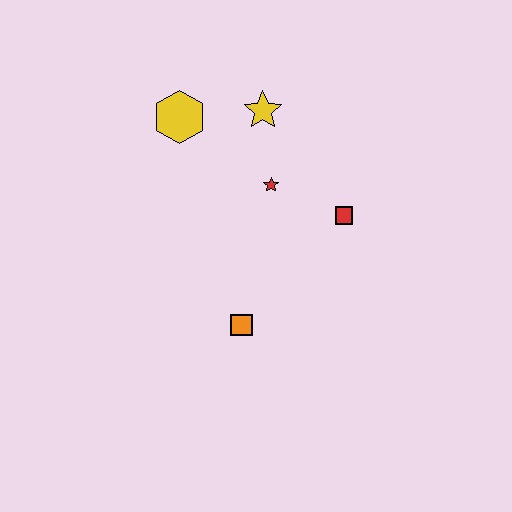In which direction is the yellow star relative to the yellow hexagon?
The yellow star is to the right of the yellow hexagon.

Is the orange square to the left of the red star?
Yes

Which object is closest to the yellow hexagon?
The yellow star is closest to the yellow hexagon.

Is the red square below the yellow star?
Yes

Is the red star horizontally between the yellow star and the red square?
Yes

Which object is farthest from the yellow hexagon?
The orange square is farthest from the yellow hexagon.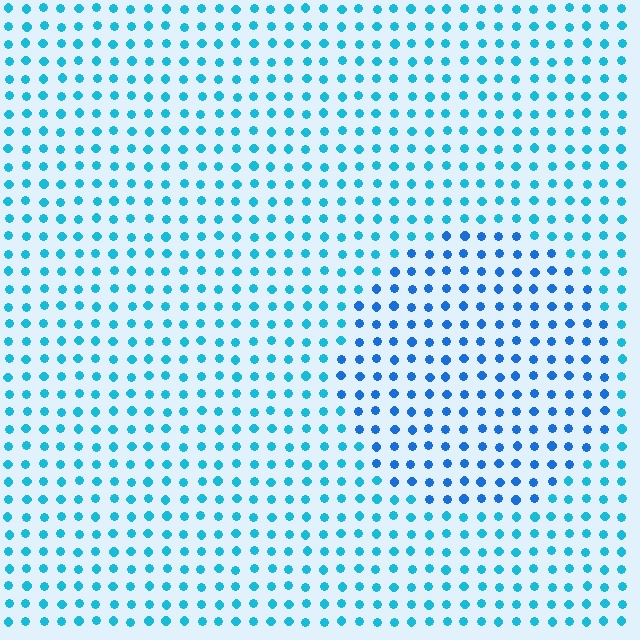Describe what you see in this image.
The image is filled with small cyan elements in a uniform arrangement. A circle-shaped region is visible where the elements are tinted to a slightly different hue, forming a subtle color boundary.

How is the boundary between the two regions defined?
The boundary is defined purely by a slight shift in hue (about 25 degrees). Spacing, size, and orientation are identical on both sides.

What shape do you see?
I see a circle.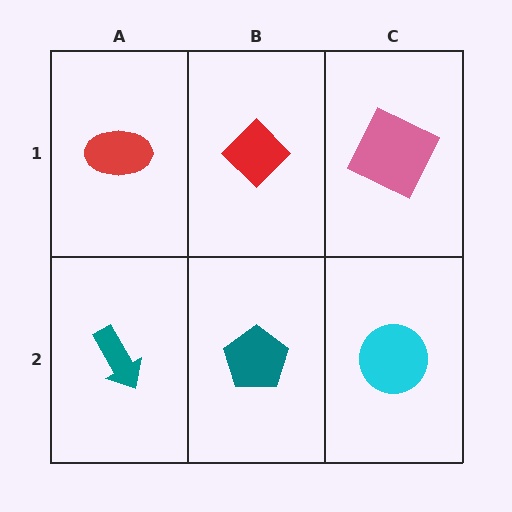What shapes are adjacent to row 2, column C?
A pink square (row 1, column C), a teal pentagon (row 2, column B).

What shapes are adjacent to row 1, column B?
A teal pentagon (row 2, column B), a red ellipse (row 1, column A), a pink square (row 1, column C).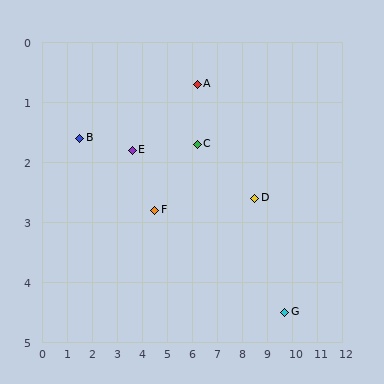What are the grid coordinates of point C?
Point C is at approximately (6.2, 1.7).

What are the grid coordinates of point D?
Point D is at approximately (8.5, 2.6).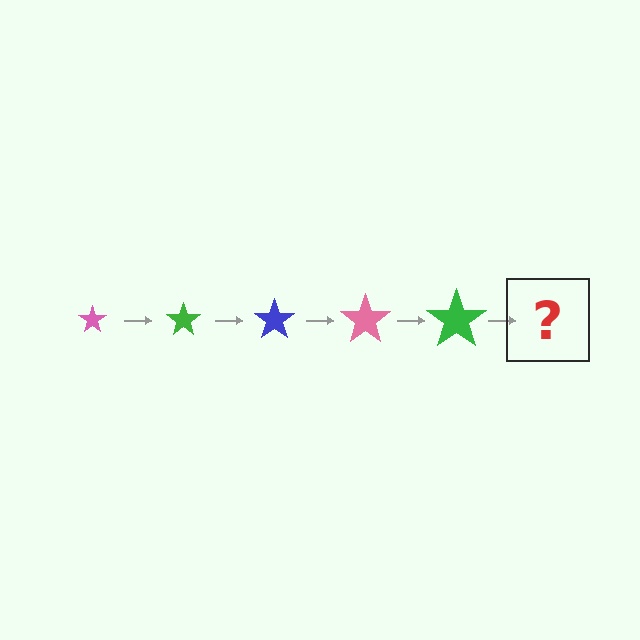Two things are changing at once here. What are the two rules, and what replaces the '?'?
The two rules are that the star grows larger each step and the color cycles through pink, green, and blue. The '?' should be a blue star, larger than the previous one.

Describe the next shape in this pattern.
It should be a blue star, larger than the previous one.